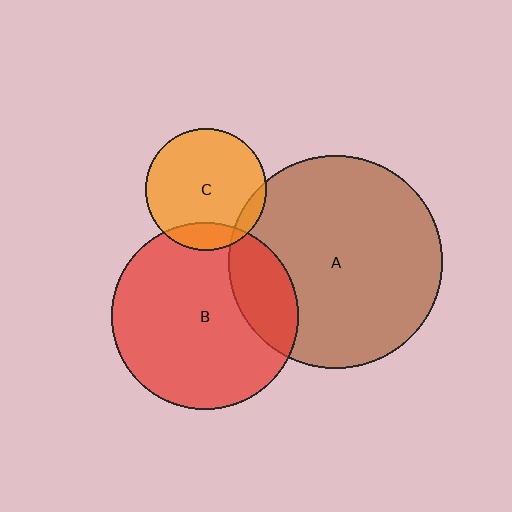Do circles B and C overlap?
Yes.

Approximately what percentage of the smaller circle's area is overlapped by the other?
Approximately 15%.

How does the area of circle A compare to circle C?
Approximately 3.1 times.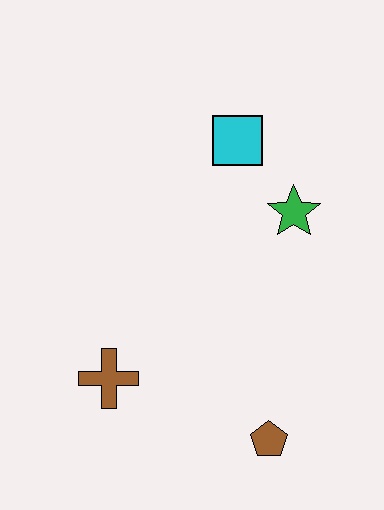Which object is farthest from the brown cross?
The cyan square is farthest from the brown cross.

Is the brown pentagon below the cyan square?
Yes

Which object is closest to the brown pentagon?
The brown cross is closest to the brown pentagon.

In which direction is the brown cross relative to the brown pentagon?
The brown cross is to the left of the brown pentagon.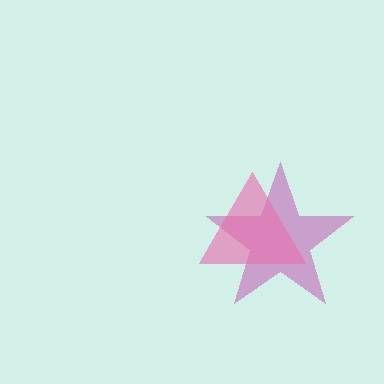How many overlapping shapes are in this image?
There are 2 overlapping shapes in the image.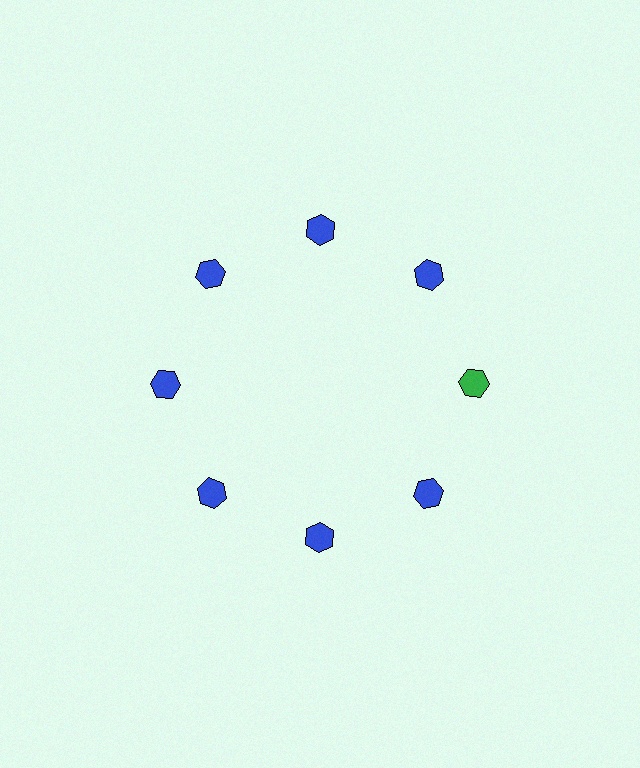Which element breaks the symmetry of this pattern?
The green hexagon at roughly the 3 o'clock position breaks the symmetry. All other shapes are blue hexagons.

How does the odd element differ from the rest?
It has a different color: green instead of blue.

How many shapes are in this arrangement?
There are 8 shapes arranged in a ring pattern.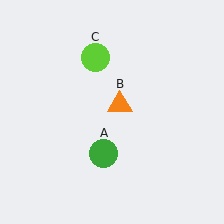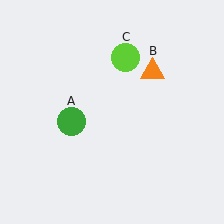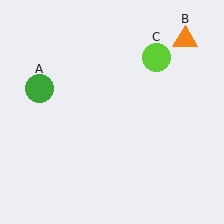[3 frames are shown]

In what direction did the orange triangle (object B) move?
The orange triangle (object B) moved up and to the right.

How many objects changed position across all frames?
3 objects changed position: green circle (object A), orange triangle (object B), lime circle (object C).